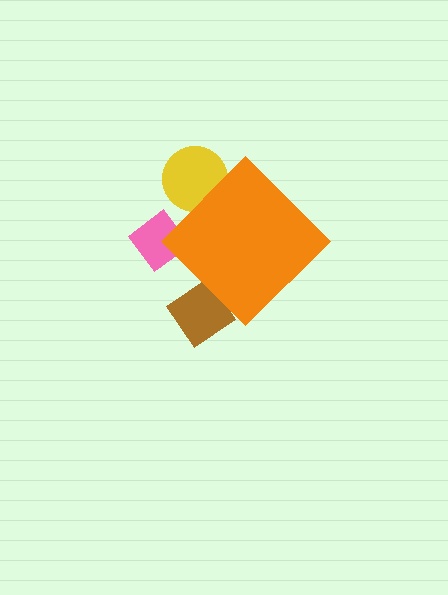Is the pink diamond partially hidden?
Yes, the pink diamond is partially hidden behind the orange diamond.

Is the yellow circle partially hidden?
Yes, the yellow circle is partially hidden behind the orange diamond.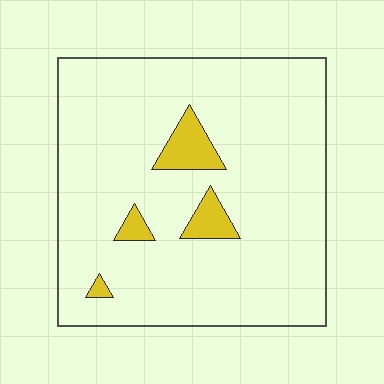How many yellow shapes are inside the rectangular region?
4.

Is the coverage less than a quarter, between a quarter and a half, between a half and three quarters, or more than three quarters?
Less than a quarter.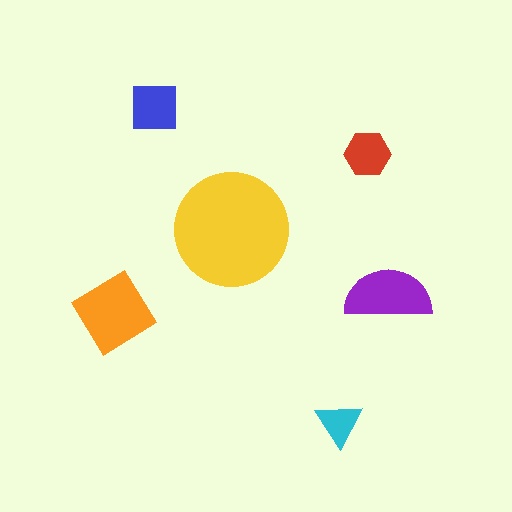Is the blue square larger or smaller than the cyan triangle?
Larger.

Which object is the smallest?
The cyan triangle.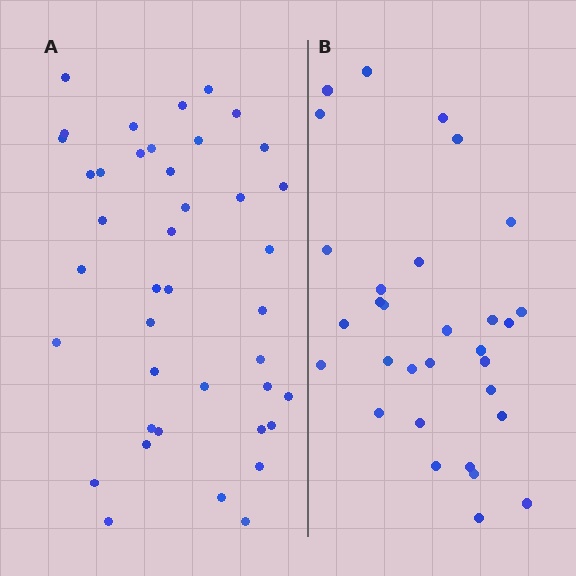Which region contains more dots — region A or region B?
Region A (the left region) has more dots.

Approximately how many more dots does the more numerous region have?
Region A has roughly 10 or so more dots than region B.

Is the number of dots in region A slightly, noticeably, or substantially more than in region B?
Region A has noticeably more, but not dramatically so. The ratio is roughly 1.3 to 1.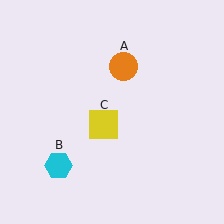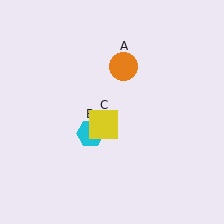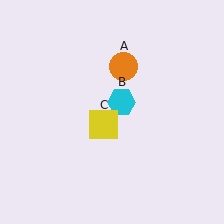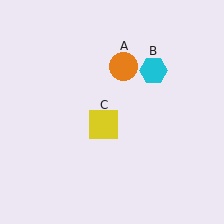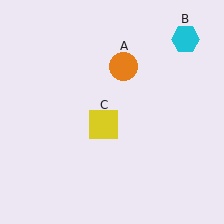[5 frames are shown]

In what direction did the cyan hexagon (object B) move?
The cyan hexagon (object B) moved up and to the right.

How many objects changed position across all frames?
1 object changed position: cyan hexagon (object B).